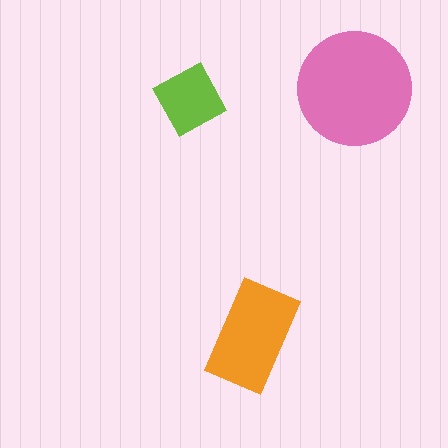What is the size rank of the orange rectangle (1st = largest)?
2nd.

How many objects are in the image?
There are 3 objects in the image.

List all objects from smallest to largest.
The lime diamond, the orange rectangle, the pink circle.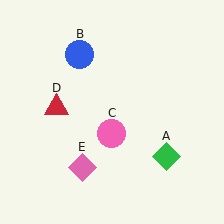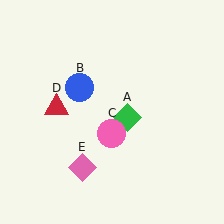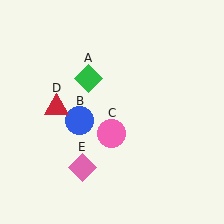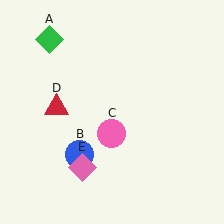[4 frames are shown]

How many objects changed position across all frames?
2 objects changed position: green diamond (object A), blue circle (object B).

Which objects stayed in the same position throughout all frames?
Pink circle (object C) and red triangle (object D) and pink diamond (object E) remained stationary.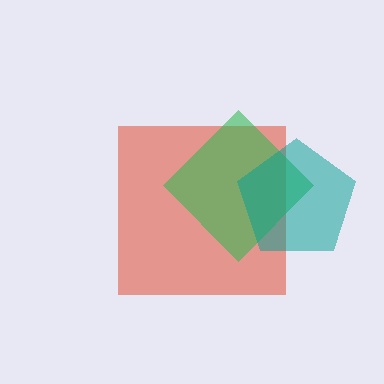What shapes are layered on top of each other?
The layered shapes are: a red square, a green diamond, a teal pentagon.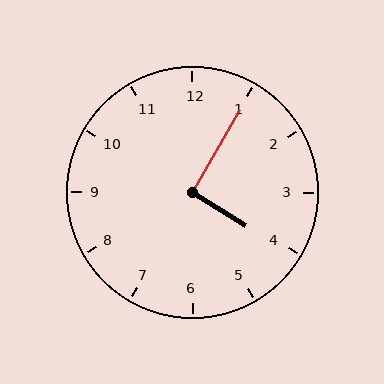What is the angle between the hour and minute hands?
Approximately 92 degrees.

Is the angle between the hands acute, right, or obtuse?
It is right.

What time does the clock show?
4:05.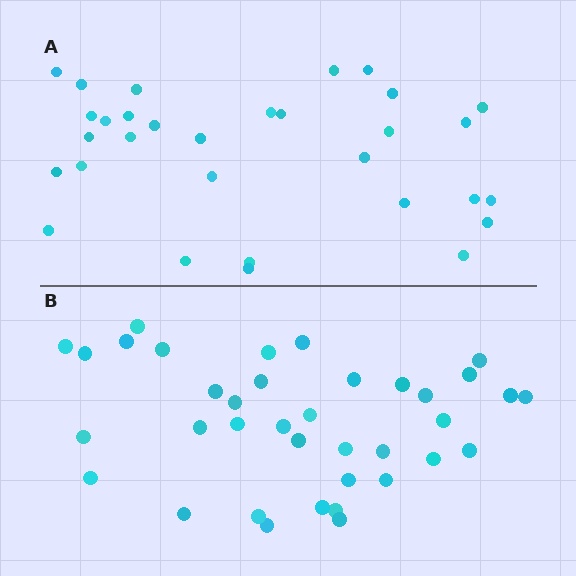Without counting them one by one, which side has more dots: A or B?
Region B (the bottom region) has more dots.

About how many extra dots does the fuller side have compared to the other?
Region B has about 6 more dots than region A.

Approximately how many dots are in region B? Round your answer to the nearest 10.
About 40 dots. (The exact count is 37, which rounds to 40.)